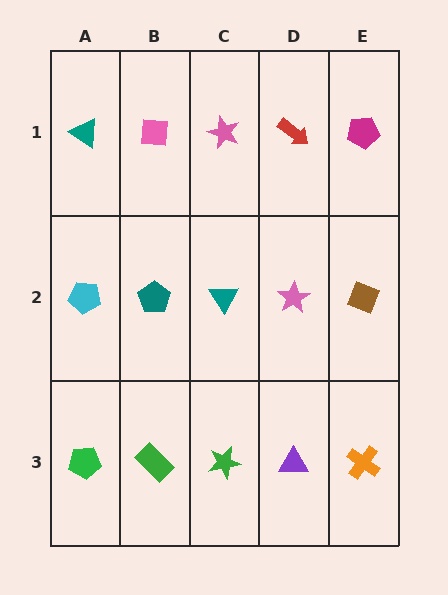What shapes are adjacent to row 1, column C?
A teal triangle (row 2, column C), a pink square (row 1, column B), a red arrow (row 1, column D).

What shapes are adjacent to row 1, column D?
A pink star (row 2, column D), a pink star (row 1, column C), a magenta pentagon (row 1, column E).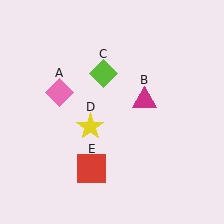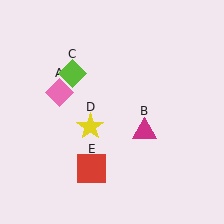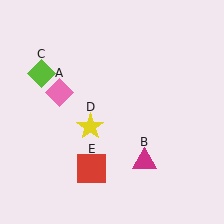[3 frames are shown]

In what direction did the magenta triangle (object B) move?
The magenta triangle (object B) moved down.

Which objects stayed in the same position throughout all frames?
Pink diamond (object A) and yellow star (object D) and red square (object E) remained stationary.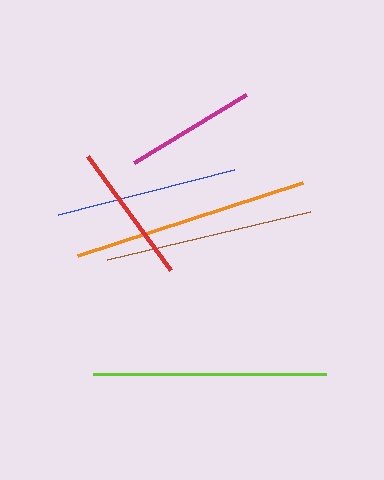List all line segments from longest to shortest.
From longest to shortest: orange, lime, brown, blue, red, magenta.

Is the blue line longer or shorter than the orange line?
The orange line is longer than the blue line.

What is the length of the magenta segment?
The magenta segment is approximately 131 pixels long.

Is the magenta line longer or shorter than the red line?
The red line is longer than the magenta line.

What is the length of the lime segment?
The lime segment is approximately 233 pixels long.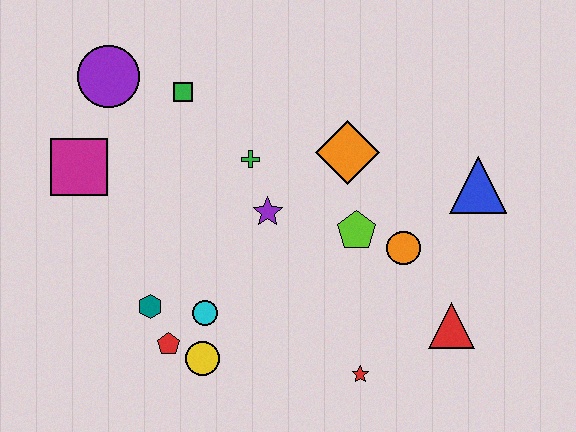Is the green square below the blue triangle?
No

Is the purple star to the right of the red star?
No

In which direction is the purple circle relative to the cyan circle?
The purple circle is above the cyan circle.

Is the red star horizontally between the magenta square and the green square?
No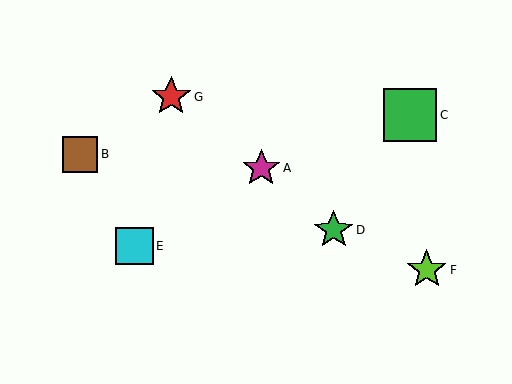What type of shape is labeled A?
Shape A is a magenta star.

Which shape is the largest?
The green square (labeled C) is the largest.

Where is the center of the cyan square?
The center of the cyan square is at (135, 246).